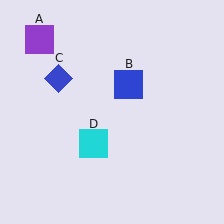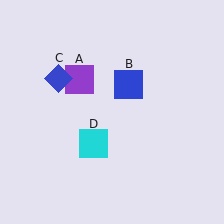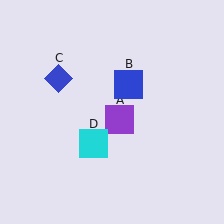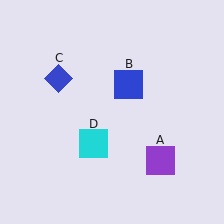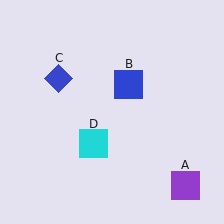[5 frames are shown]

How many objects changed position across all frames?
1 object changed position: purple square (object A).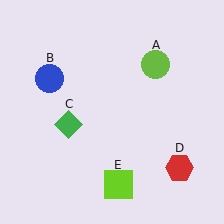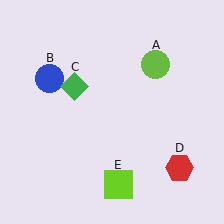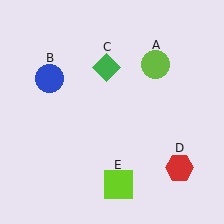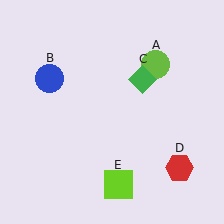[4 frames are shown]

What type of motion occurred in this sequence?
The green diamond (object C) rotated clockwise around the center of the scene.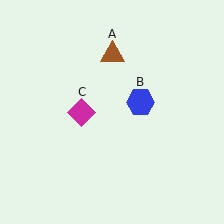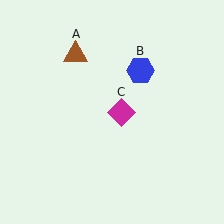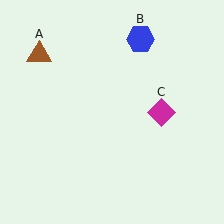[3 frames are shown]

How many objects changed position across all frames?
3 objects changed position: brown triangle (object A), blue hexagon (object B), magenta diamond (object C).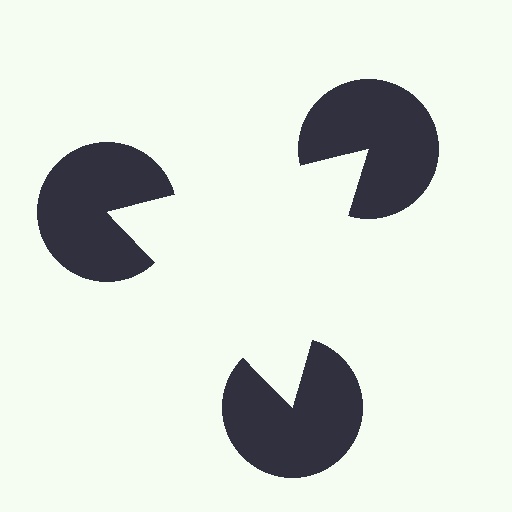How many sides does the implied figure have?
3 sides.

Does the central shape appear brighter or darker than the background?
It typically appears slightly brighter than the background, even though no actual brightness change is drawn.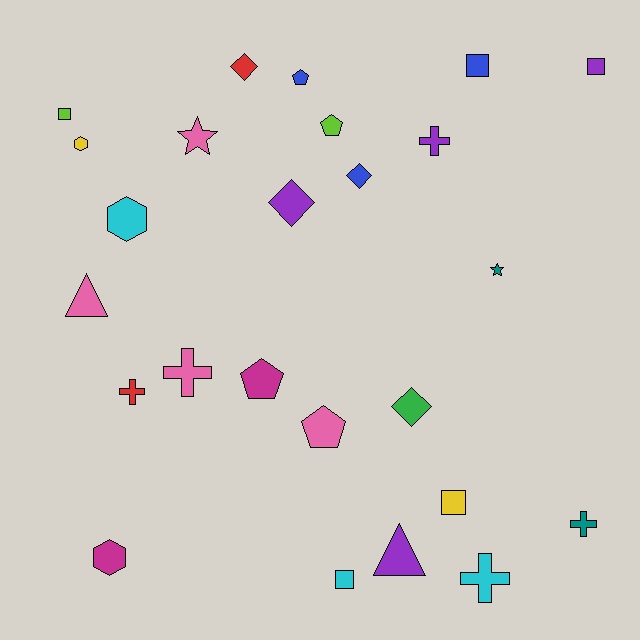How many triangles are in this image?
There are 2 triangles.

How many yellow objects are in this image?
There are 2 yellow objects.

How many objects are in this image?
There are 25 objects.